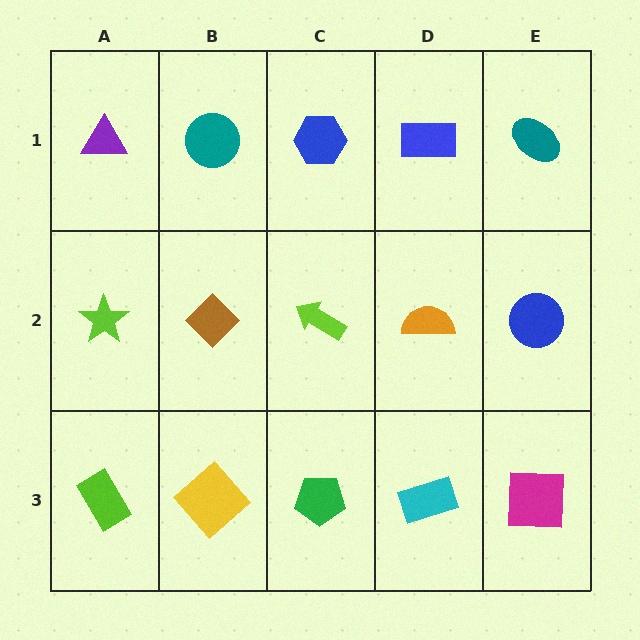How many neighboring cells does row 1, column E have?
2.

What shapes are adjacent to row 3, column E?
A blue circle (row 2, column E), a cyan rectangle (row 3, column D).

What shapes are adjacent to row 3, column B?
A brown diamond (row 2, column B), a lime rectangle (row 3, column A), a green pentagon (row 3, column C).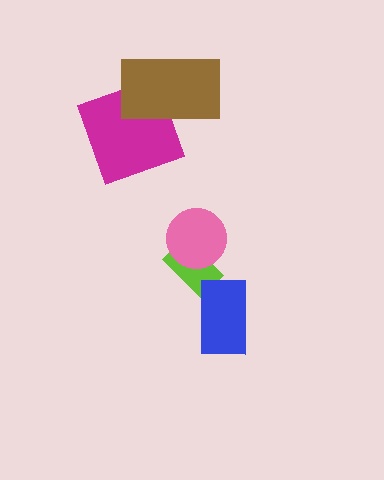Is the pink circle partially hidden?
No, no other shape covers it.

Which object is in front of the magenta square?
The brown rectangle is in front of the magenta square.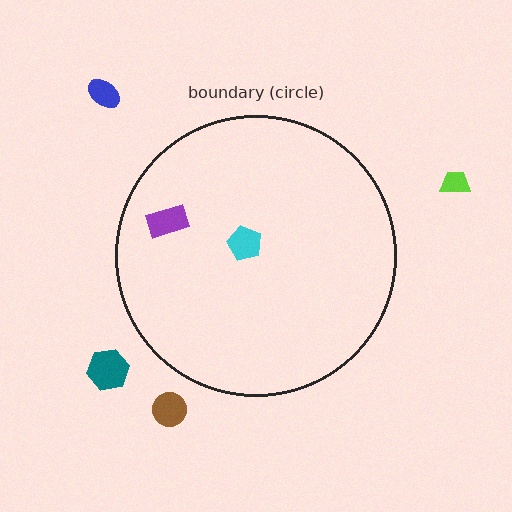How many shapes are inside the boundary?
2 inside, 4 outside.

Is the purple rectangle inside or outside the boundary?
Inside.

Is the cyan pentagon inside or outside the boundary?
Inside.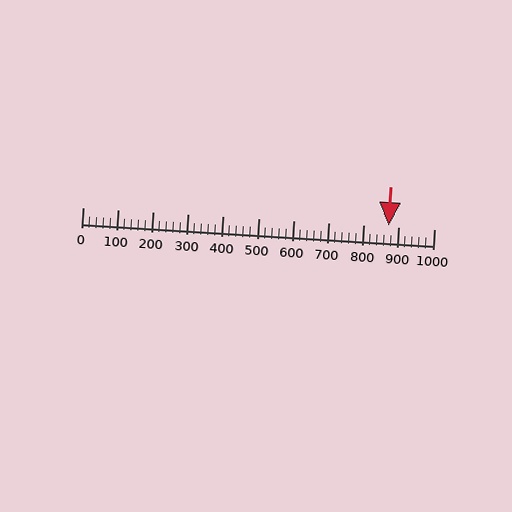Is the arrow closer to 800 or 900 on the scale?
The arrow is closer to 900.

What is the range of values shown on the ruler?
The ruler shows values from 0 to 1000.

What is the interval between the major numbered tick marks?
The major tick marks are spaced 100 units apart.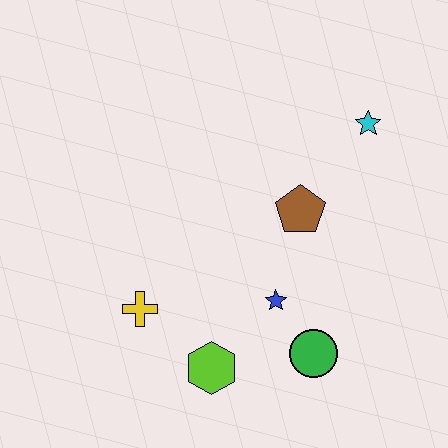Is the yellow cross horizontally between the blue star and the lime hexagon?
No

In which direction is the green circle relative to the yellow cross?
The green circle is to the right of the yellow cross.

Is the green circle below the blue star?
Yes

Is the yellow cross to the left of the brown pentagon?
Yes